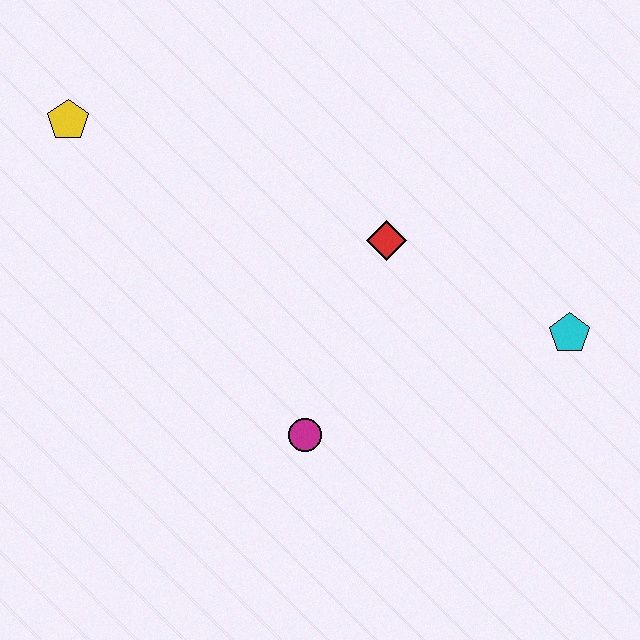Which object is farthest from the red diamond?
The yellow pentagon is farthest from the red diamond.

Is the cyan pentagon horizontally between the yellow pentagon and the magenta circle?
No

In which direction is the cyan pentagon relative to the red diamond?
The cyan pentagon is to the right of the red diamond.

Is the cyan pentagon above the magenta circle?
Yes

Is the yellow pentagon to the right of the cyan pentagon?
No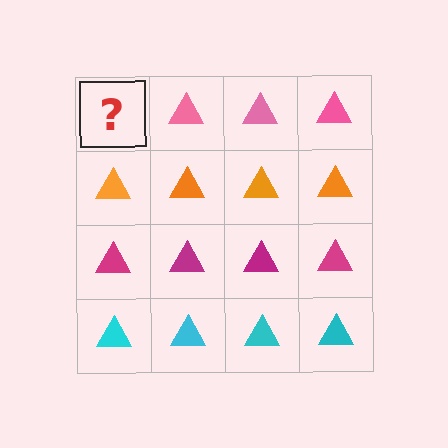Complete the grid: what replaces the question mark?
The question mark should be replaced with a pink triangle.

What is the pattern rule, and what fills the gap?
The rule is that each row has a consistent color. The gap should be filled with a pink triangle.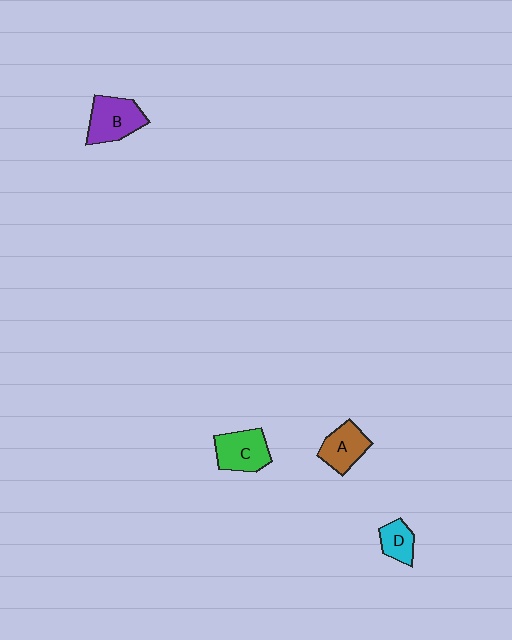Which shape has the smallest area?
Shape D (cyan).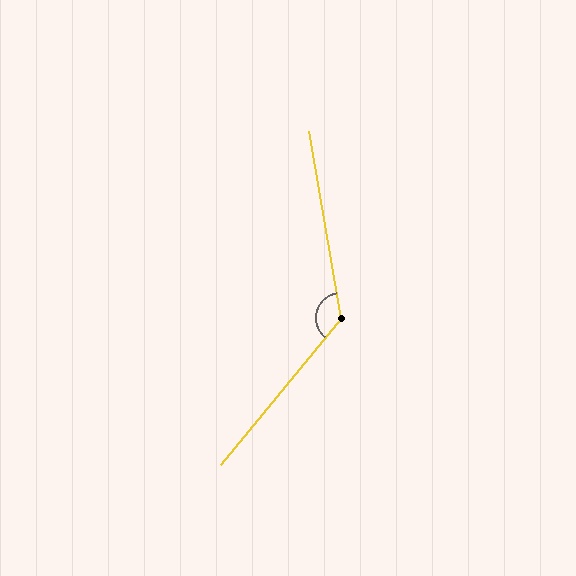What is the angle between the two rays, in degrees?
Approximately 131 degrees.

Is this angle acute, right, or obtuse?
It is obtuse.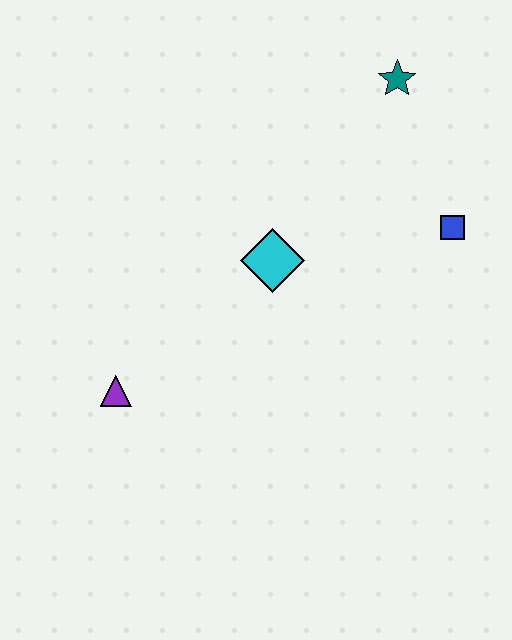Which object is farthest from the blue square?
The purple triangle is farthest from the blue square.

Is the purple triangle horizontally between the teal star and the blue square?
No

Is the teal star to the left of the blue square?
Yes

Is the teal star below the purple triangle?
No